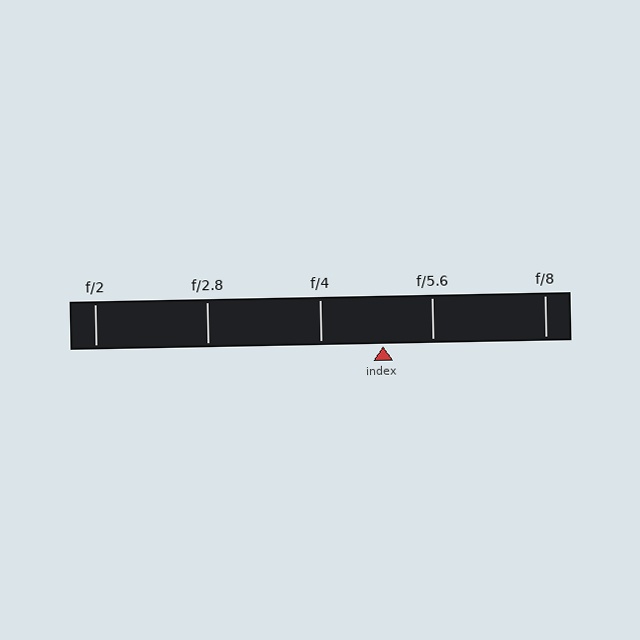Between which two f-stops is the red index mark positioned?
The index mark is between f/4 and f/5.6.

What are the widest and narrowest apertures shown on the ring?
The widest aperture shown is f/2 and the narrowest is f/8.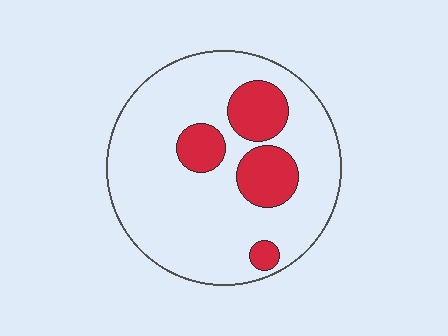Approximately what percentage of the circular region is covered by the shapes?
Approximately 20%.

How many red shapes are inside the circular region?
4.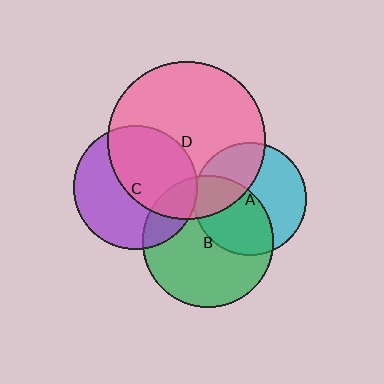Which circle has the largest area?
Circle D (pink).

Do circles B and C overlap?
Yes.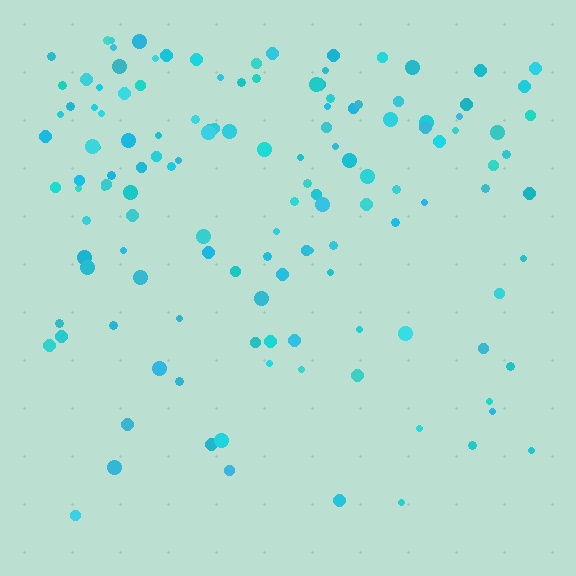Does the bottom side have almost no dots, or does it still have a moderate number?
Still a moderate number, just noticeably fewer than the top.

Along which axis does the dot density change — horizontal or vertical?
Vertical.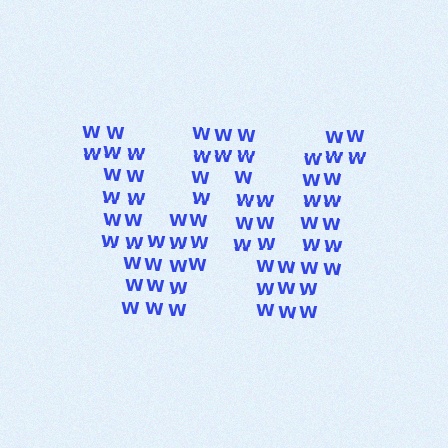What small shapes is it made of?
It is made of small letter W's.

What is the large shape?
The large shape is the letter W.